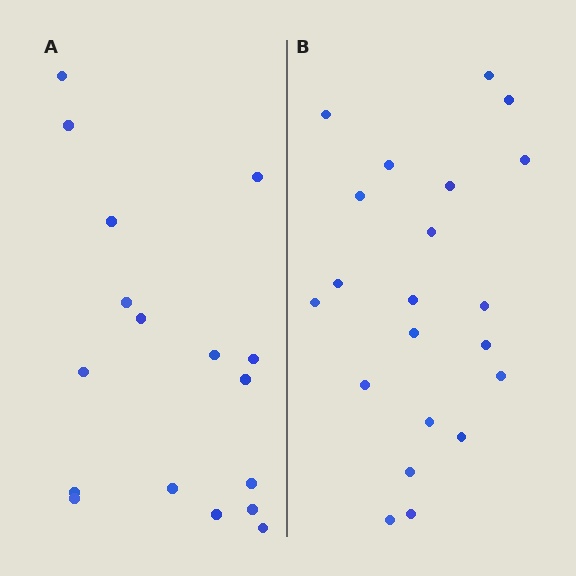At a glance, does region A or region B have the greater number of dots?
Region B (the right region) has more dots.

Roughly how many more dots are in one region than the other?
Region B has about 4 more dots than region A.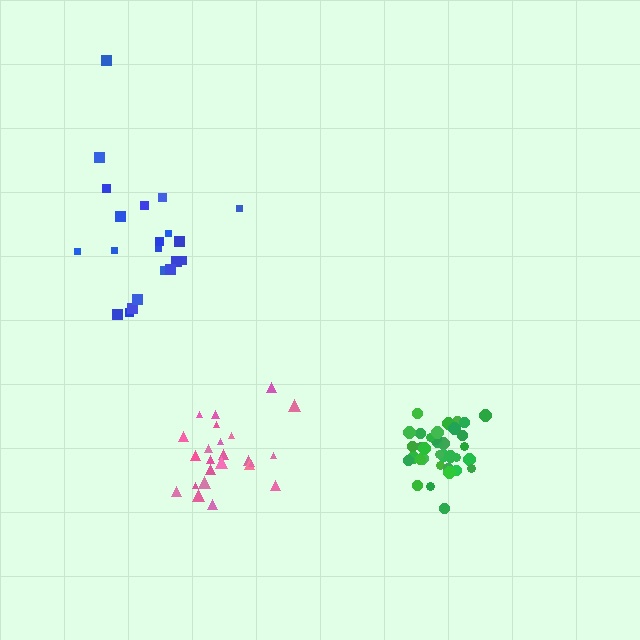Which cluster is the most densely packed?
Green.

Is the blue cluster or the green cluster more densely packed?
Green.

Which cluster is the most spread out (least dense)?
Blue.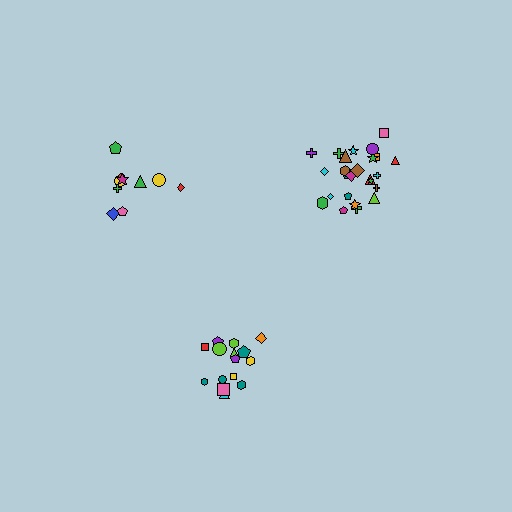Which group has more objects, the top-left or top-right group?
The top-right group.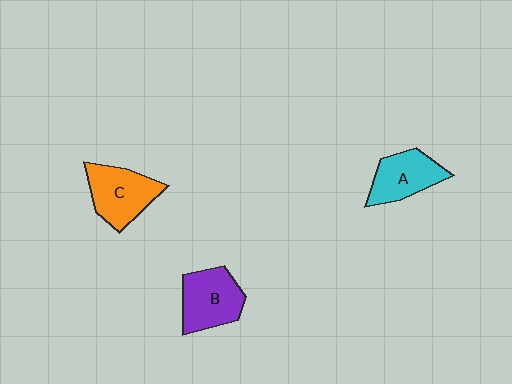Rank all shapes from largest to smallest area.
From largest to smallest: C (orange), B (purple), A (cyan).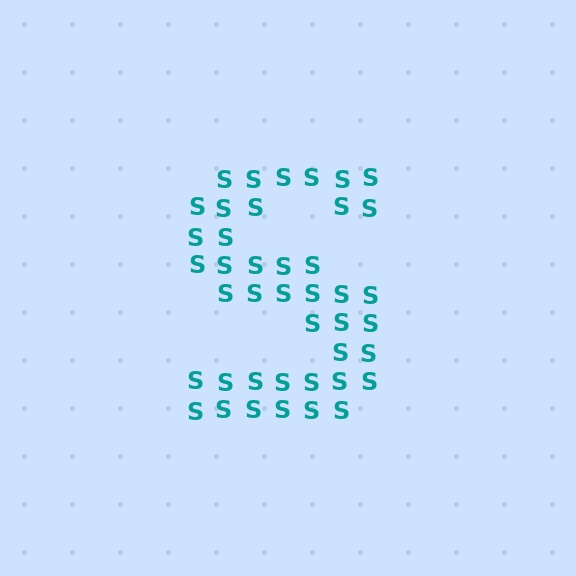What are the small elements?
The small elements are letter S's.